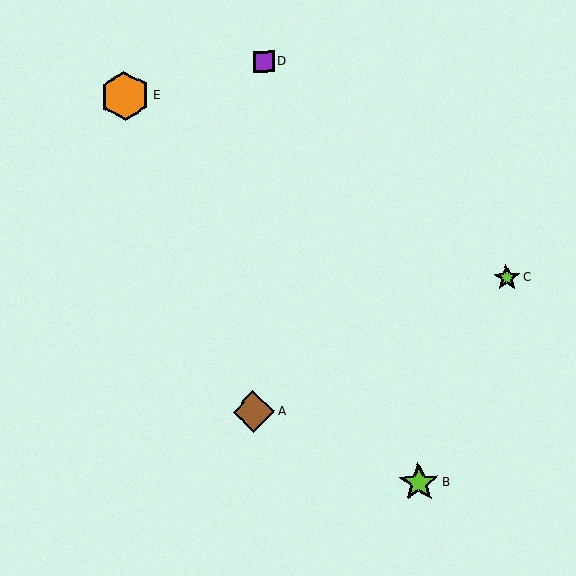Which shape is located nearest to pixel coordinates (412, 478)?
The lime star (labeled B) at (419, 483) is nearest to that location.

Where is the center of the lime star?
The center of the lime star is at (419, 483).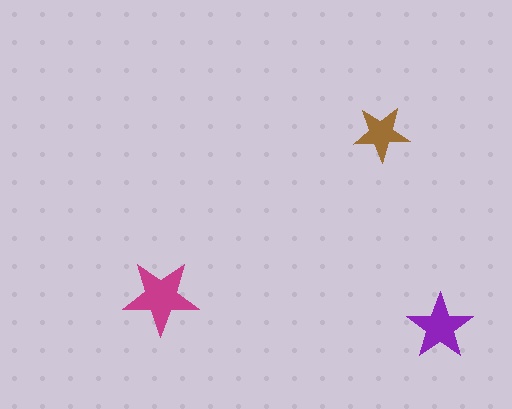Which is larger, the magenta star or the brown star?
The magenta one.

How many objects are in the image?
There are 3 objects in the image.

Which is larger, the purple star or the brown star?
The purple one.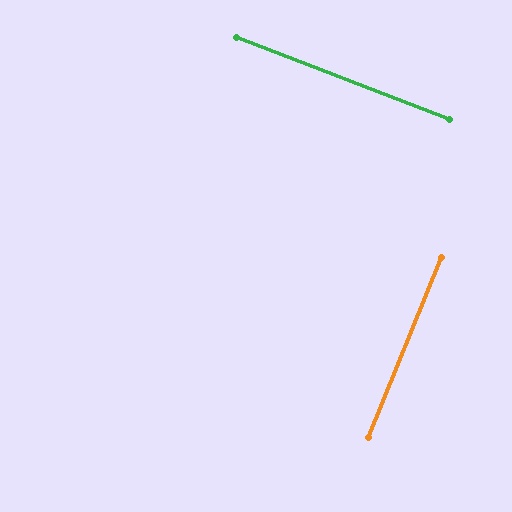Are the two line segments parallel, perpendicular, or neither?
Perpendicular — they meet at approximately 89°.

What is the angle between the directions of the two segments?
Approximately 89 degrees.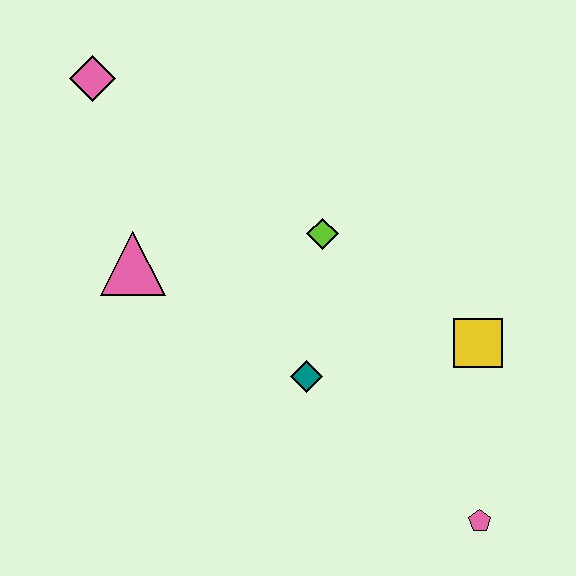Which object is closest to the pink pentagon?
The yellow square is closest to the pink pentagon.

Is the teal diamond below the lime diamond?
Yes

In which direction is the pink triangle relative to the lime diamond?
The pink triangle is to the left of the lime diamond.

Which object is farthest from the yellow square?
The pink diamond is farthest from the yellow square.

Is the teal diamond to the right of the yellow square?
No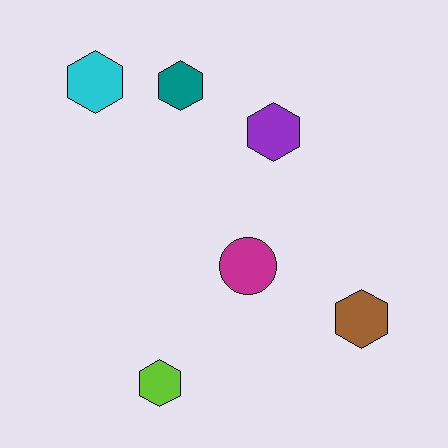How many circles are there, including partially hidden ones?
There is 1 circle.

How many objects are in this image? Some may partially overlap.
There are 6 objects.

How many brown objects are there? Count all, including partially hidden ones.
There is 1 brown object.